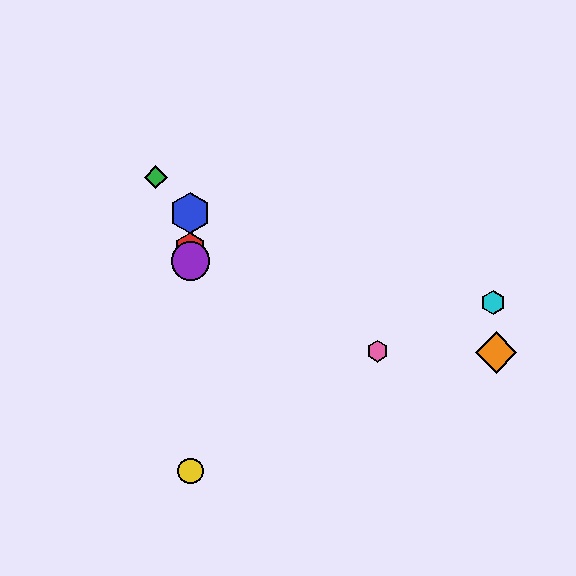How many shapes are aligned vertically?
4 shapes (the red hexagon, the blue hexagon, the yellow circle, the purple circle) are aligned vertically.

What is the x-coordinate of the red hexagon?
The red hexagon is at x≈190.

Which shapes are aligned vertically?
The red hexagon, the blue hexagon, the yellow circle, the purple circle are aligned vertically.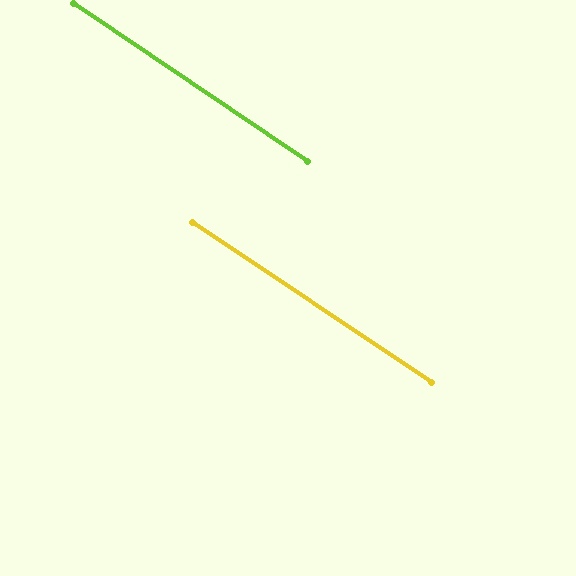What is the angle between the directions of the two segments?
Approximately 0 degrees.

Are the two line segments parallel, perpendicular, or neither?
Parallel — their directions differ by only 0.5°.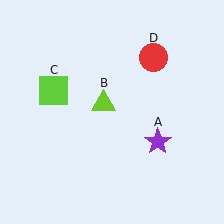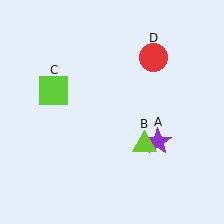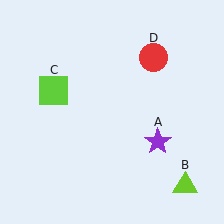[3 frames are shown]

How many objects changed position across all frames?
1 object changed position: lime triangle (object B).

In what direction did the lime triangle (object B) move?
The lime triangle (object B) moved down and to the right.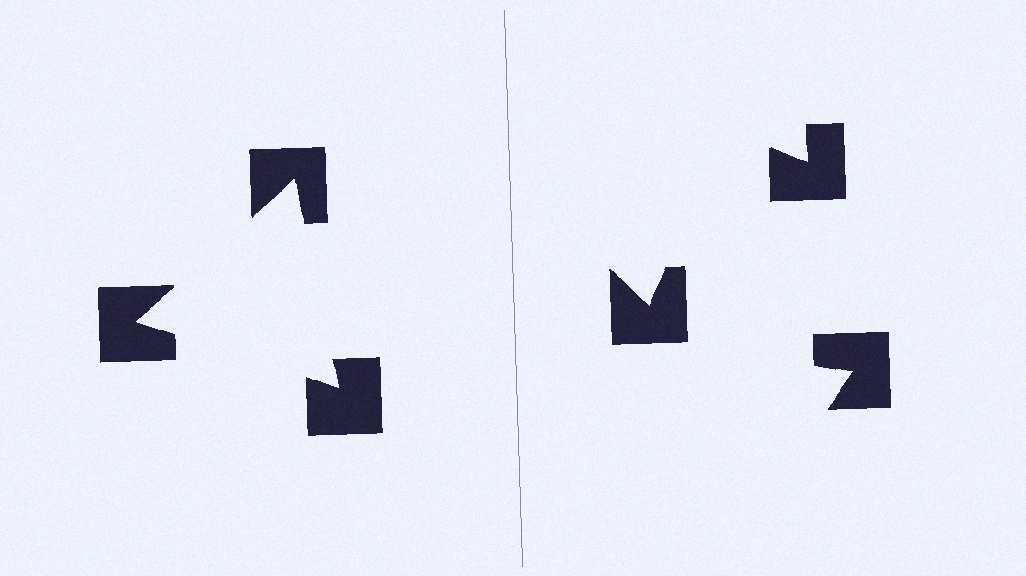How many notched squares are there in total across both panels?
6 — 3 on each side.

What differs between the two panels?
The notched squares are positioned identically on both sides; only the wedge orientations differ. On the left they align to a triangle; on the right they are misaligned.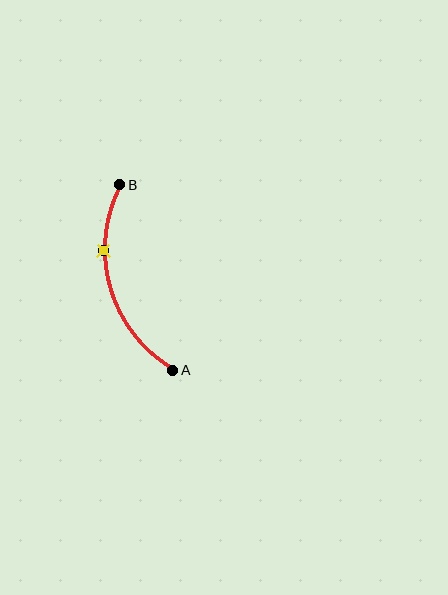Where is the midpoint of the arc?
The arc midpoint is the point on the curve farthest from the straight line joining A and B. It sits to the left of that line.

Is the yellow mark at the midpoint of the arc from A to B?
No. The yellow mark lies on the arc but is closer to endpoint B. The arc midpoint would be at the point on the curve equidistant along the arc from both A and B.